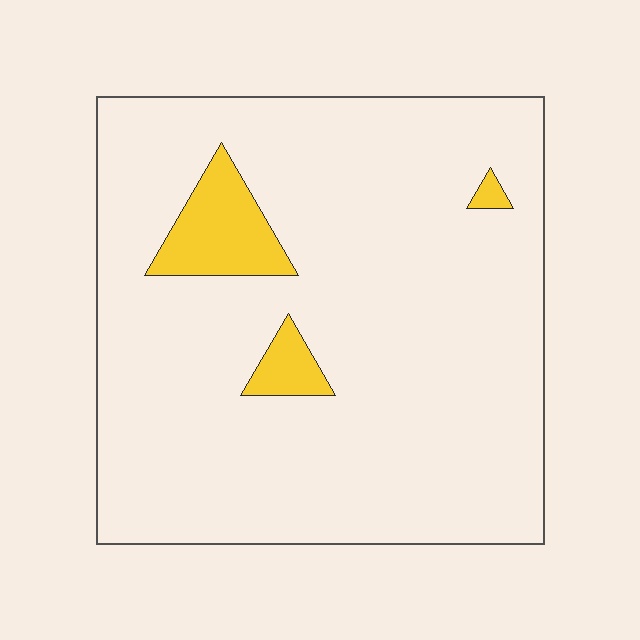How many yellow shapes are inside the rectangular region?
3.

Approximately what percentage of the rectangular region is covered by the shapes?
Approximately 10%.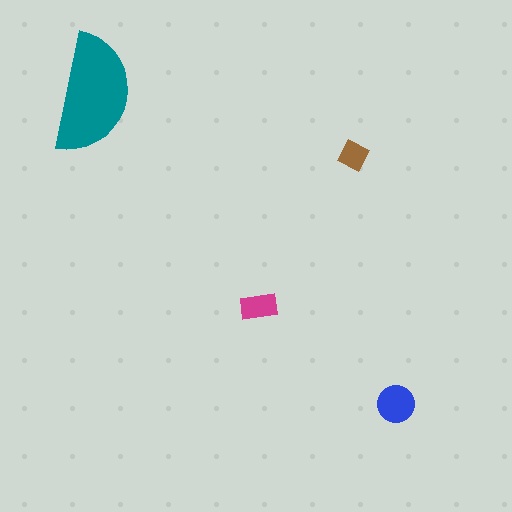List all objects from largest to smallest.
The teal semicircle, the blue circle, the magenta rectangle, the brown diamond.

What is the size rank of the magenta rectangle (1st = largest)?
3rd.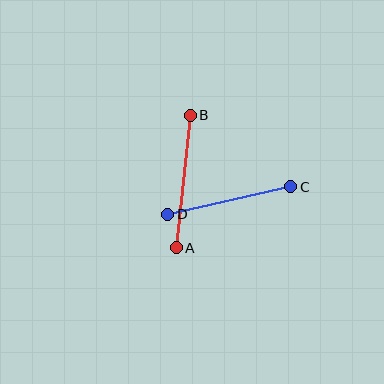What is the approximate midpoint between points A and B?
The midpoint is at approximately (183, 181) pixels.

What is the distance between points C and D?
The distance is approximately 126 pixels.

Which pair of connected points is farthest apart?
Points A and B are farthest apart.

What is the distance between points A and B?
The distance is approximately 133 pixels.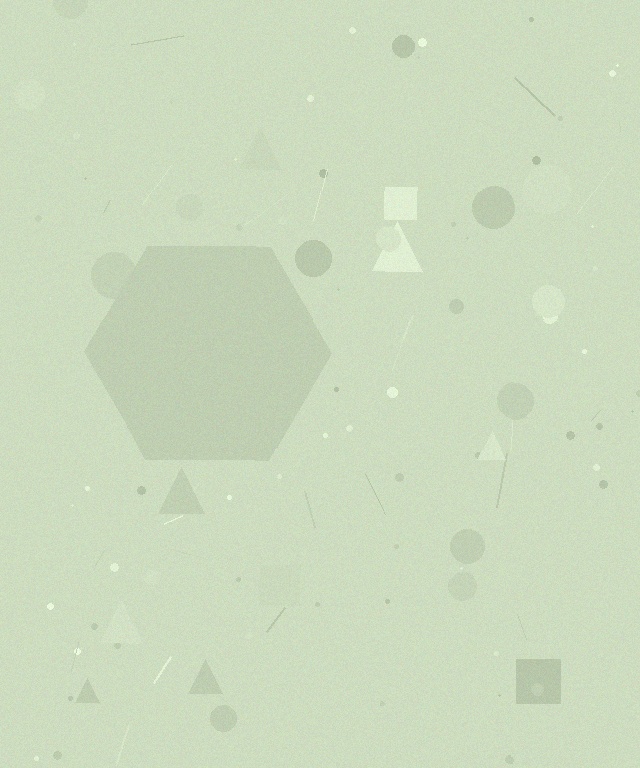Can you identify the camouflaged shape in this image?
The camouflaged shape is a hexagon.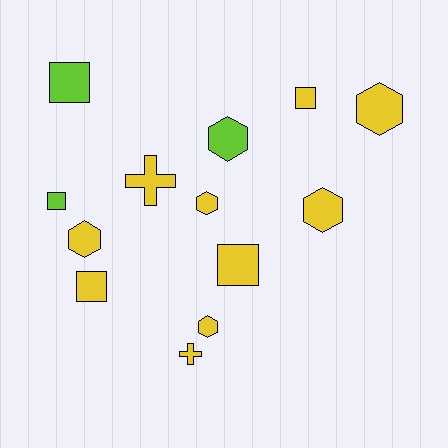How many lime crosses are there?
There are no lime crosses.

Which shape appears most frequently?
Hexagon, with 6 objects.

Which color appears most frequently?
Yellow, with 10 objects.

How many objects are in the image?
There are 13 objects.